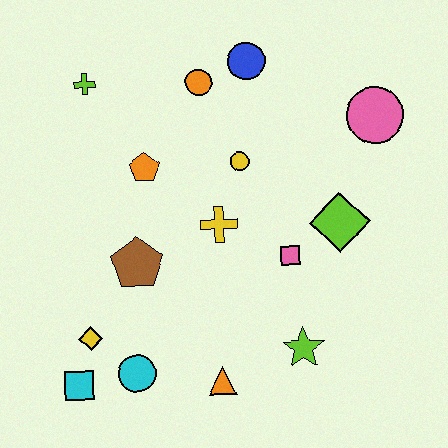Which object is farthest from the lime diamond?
The cyan square is farthest from the lime diamond.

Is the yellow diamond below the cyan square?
No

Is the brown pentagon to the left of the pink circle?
Yes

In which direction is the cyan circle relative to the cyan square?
The cyan circle is to the right of the cyan square.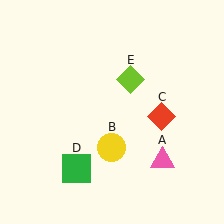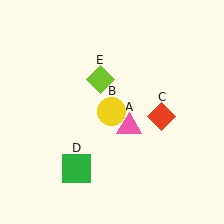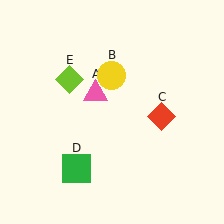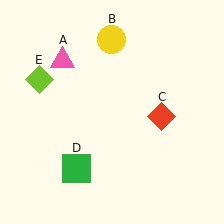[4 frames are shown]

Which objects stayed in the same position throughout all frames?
Red diamond (object C) and green square (object D) remained stationary.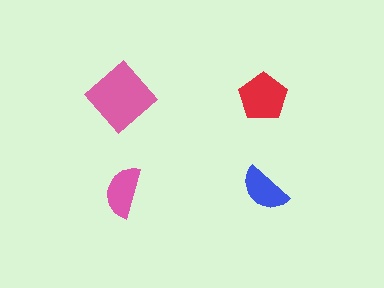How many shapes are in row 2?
2 shapes.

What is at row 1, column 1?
A pink diamond.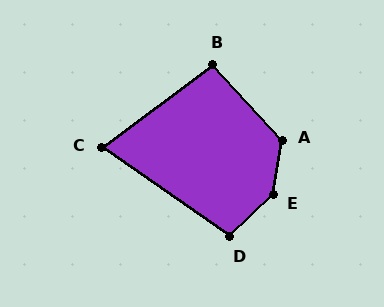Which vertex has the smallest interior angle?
C, at approximately 71 degrees.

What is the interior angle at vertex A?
Approximately 128 degrees (obtuse).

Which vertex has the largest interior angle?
E, at approximately 143 degrees.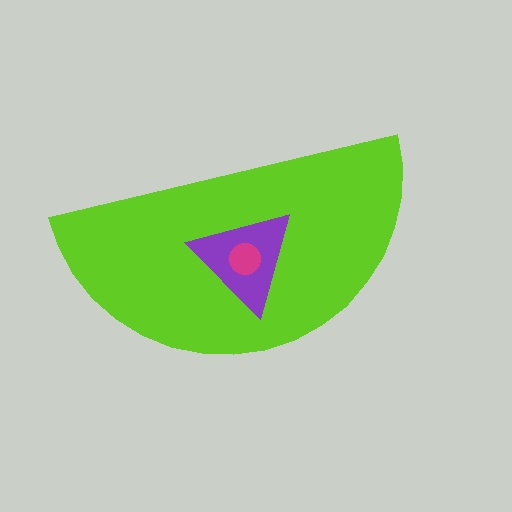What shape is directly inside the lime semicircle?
The purple triangle.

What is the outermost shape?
The lime semicircle.